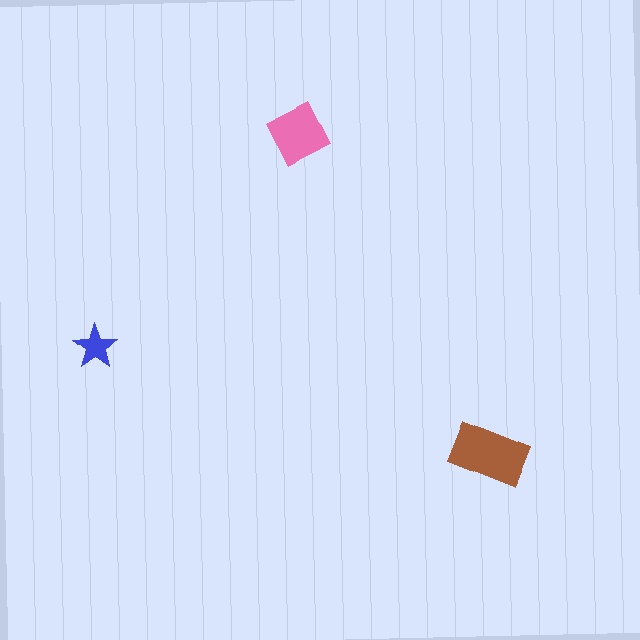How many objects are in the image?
There are 3 objects in the image.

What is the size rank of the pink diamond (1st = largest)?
2nd.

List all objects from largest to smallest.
The brown rectangle, the pink diamond, the blue star.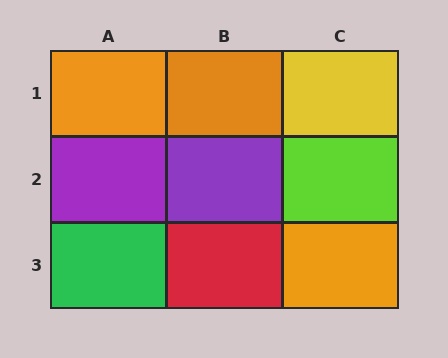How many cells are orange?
3 cells are orange.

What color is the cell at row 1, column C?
Yellow.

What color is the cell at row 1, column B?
Orange.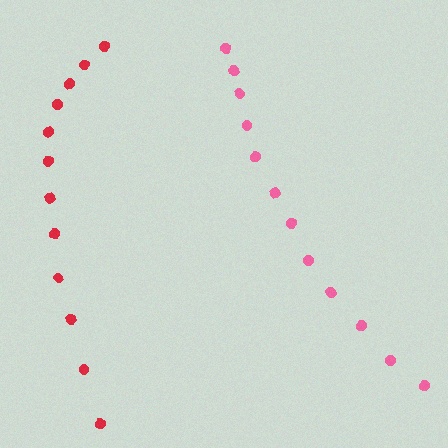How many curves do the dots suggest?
There are 2 distinct paths.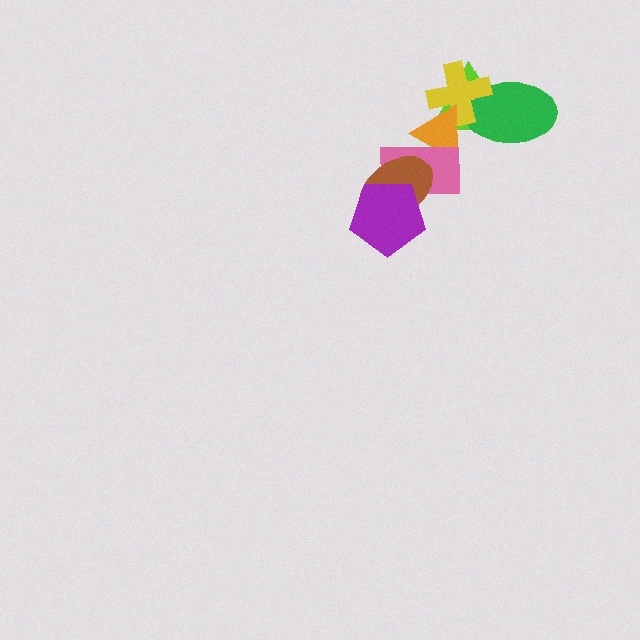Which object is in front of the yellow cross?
The orange triangle is in front of the yellow cross.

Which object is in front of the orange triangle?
The pink rectangle is in front of the orange triangle.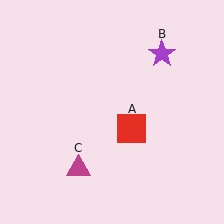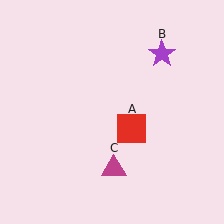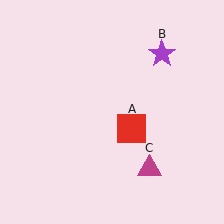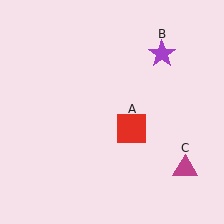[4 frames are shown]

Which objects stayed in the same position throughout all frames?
Red square (object A) and purple star (object B) remained stationary.